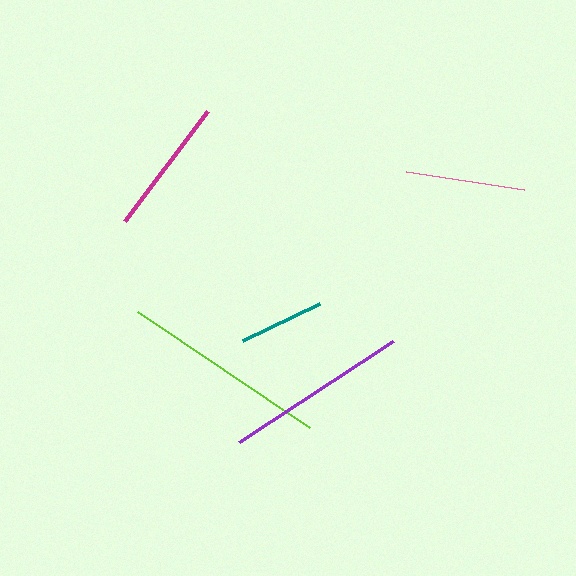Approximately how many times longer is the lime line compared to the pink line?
The lime line is approximately 1.7 times the length of the pink line.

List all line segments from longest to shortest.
From longest to shortest: lime, purple, magenta, pink, teal.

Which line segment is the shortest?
The teal line is the shortest at approximately 86 pixels.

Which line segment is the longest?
The lime line is the longest at approximately 207 pixels.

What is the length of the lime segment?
The lime segment is approximately 207 pixels long.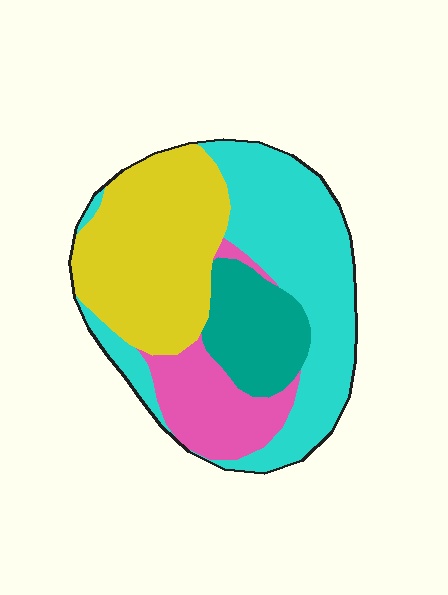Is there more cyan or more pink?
Cyan.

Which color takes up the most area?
Cyan, at roughly 40%.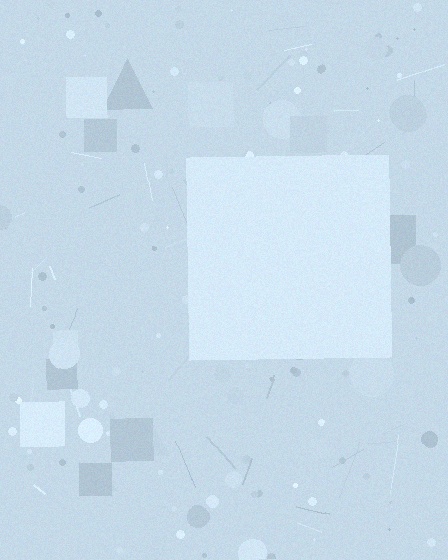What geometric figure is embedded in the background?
A square is embedded in the background.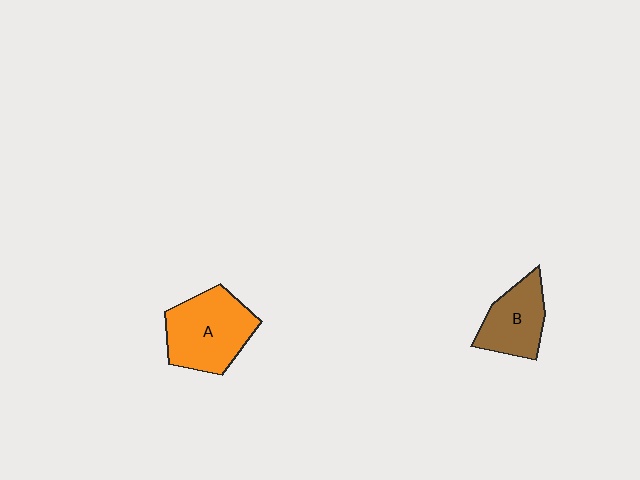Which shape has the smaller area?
Shape B (brown).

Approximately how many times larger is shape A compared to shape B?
Approximately 1.4 times.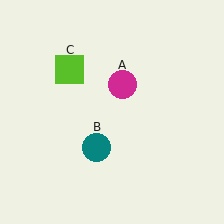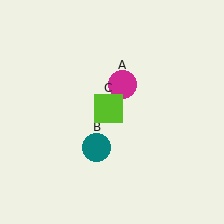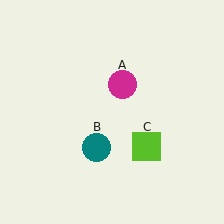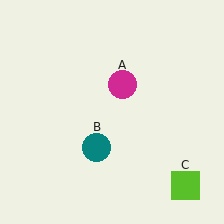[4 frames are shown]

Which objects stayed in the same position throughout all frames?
Magenta circle (object A) and teal circle (object B) remained stationary.